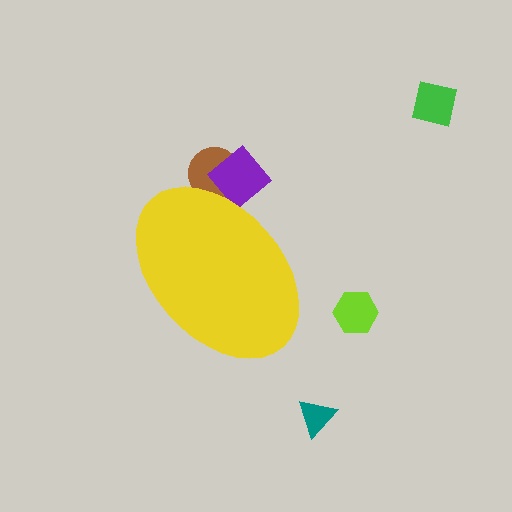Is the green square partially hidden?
No, the green square is fully visible.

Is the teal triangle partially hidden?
No, the teal triangle is fully visible.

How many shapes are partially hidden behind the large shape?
2 shapes are partially hidden.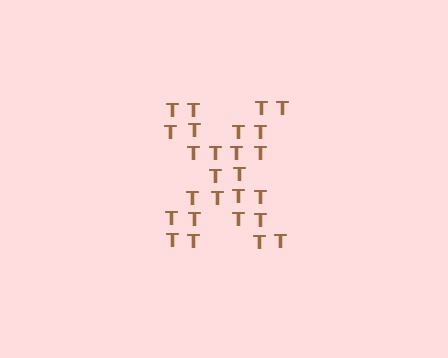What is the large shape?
The large shape is the letter X.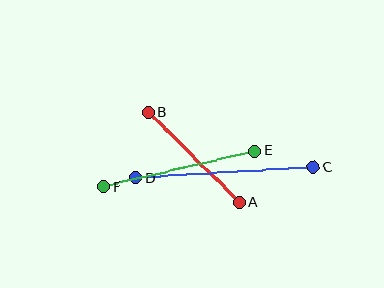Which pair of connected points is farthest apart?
Points C and D are farthest apart.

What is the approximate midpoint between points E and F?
The midpoint is at approximately (179, 169) pixels.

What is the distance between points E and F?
The distance is approximately 155 pixels.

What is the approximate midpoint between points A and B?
The midpoint is at approximately (194, 157) pixels.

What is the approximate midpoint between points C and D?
The midpoint is at approximately (224, 173) pixels.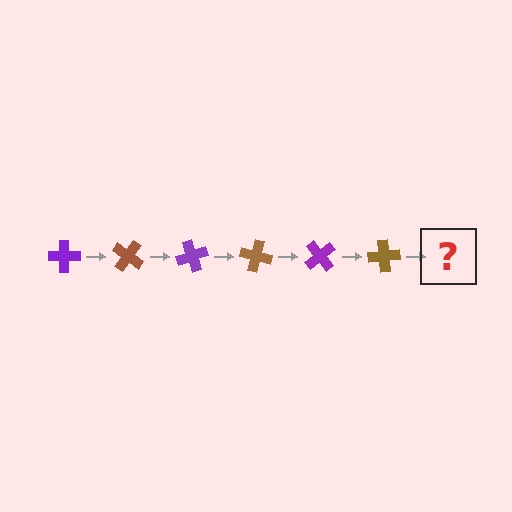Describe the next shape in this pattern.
It should be a purple cross, rotated 210 degrees from the start.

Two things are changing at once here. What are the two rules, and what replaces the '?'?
The two rules are that it rotates 35 degrees each step and the color cycles through purple and brown. The '?' should be a purple cross, rotated 210 degrees from the start.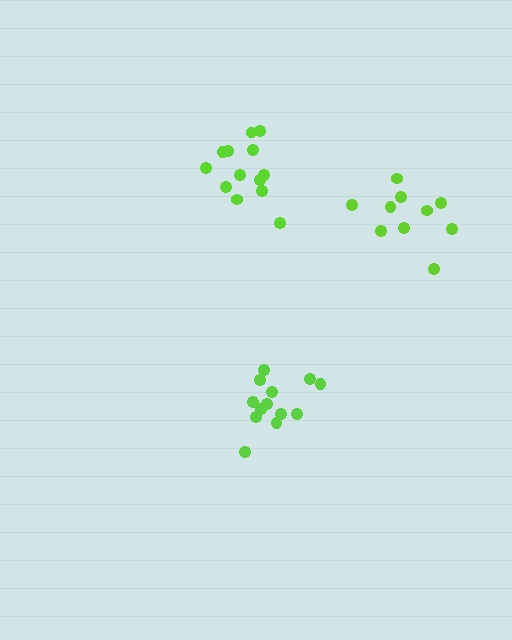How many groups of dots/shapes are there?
There are 3 groups.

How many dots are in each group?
Group 1: 13 dots, Group 2: 13 dots, Group 3: 10 dots (36 total).